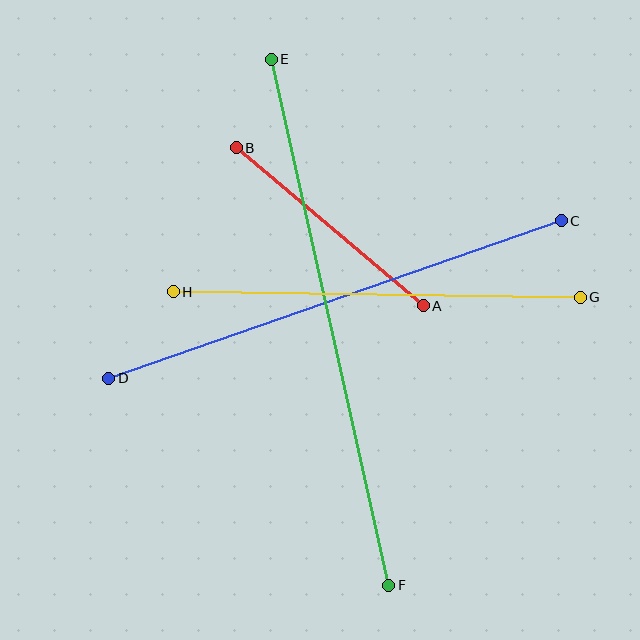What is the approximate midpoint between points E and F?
The midpoint is at approximately (330, 322) pixels.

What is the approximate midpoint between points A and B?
The midpoint is at approximately (330, 227) pixels.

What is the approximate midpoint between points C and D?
The midpoint is at approximately (335, 299) pixels.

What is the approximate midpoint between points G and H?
The midpoint is at approximately (377, 295) pixels.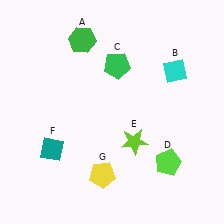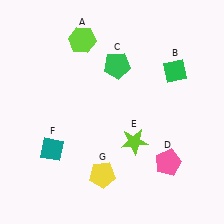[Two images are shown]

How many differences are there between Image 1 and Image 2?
There are 3 differences between the two images.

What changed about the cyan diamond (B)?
In Image 1, B is cyan. In Image 2, it changed to green.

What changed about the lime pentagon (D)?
In Image 1, D is lime. In Image 2, it changed to pink.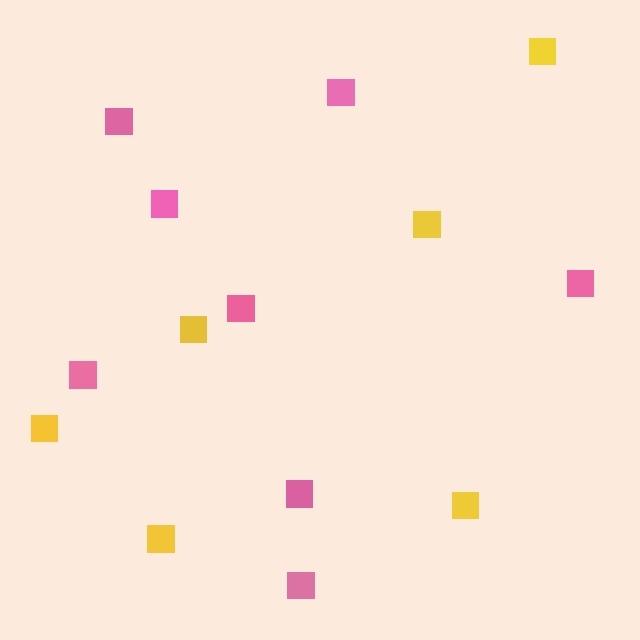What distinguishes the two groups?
There are 2 groups: one group of yellow squares (6) and one group of pink squares (8).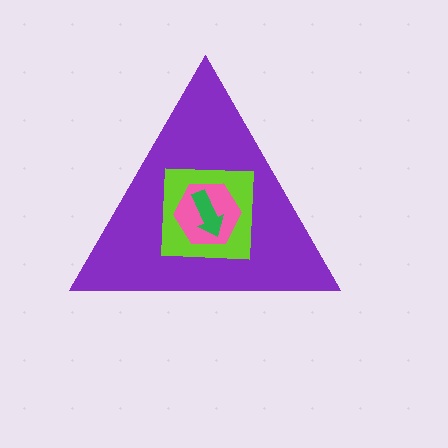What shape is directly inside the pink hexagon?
The green arrow.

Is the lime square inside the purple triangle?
Yes.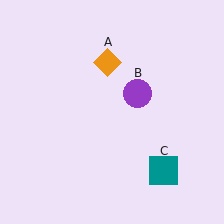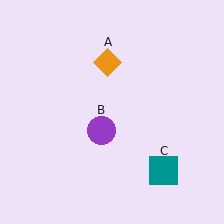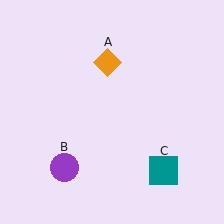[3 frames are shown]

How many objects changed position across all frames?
1 object changed position: purple circle (object B).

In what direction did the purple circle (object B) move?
The purple circle (object B) moved down and to the left.